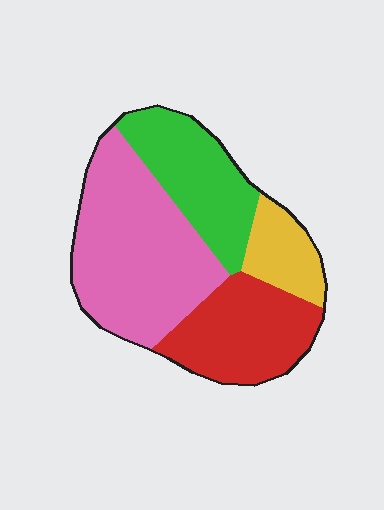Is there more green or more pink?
Pink.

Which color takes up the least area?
Yellow, at roughly 10%.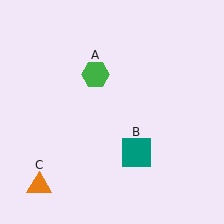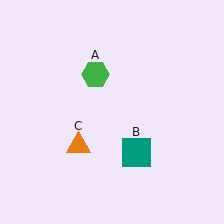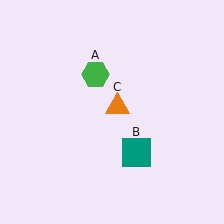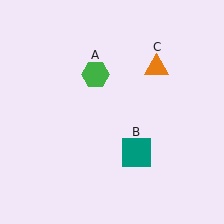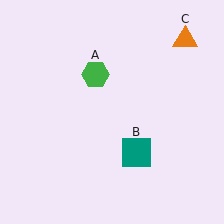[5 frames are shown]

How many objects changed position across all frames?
1 object changed position: orange triangle (object C).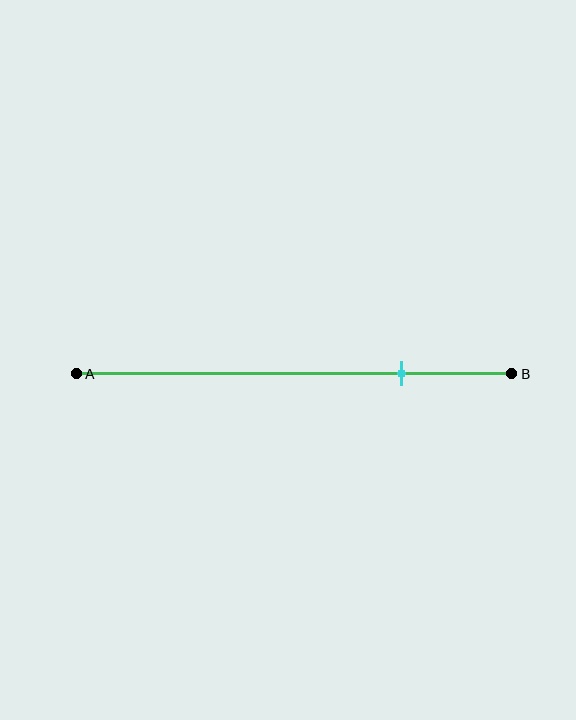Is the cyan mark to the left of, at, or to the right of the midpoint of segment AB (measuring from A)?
The cyan mark is to the right of the midpoint of segment AB.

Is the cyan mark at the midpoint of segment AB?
No, the mark is at about 75% from A, not at the 50% midpoint.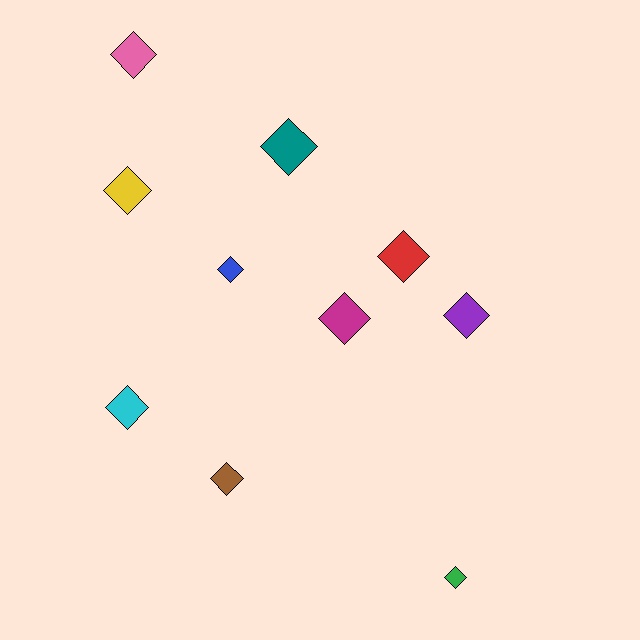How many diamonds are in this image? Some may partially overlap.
There are 10 diamonds.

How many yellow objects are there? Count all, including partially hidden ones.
There is 1 yellow object.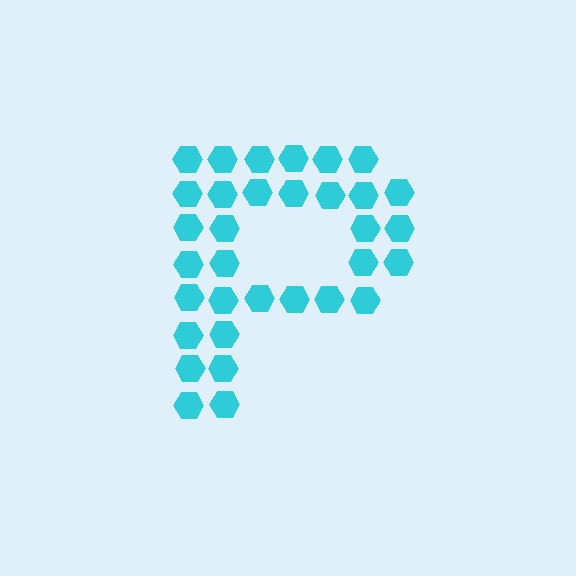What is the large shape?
The large shape is the letter P.